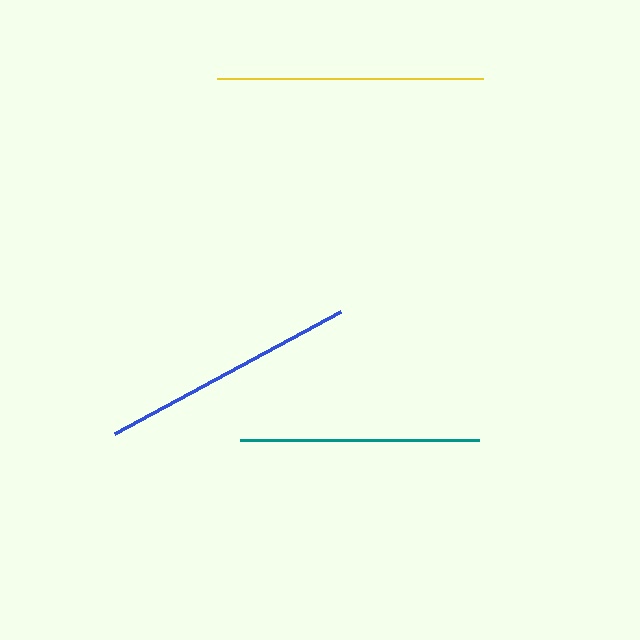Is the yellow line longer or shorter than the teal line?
The yellow line is longer than the teal line.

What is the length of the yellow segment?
The yellow segment is approximately 266 pixels long.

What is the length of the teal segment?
The teal segment is approximately 238 pixels long.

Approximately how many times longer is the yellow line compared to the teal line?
The yellow line is approximately 1.1 times the length of the teal line.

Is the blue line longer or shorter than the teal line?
The blue line is longer than the teal line.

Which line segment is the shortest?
The teal line is the shortest at approximately 238 pixels.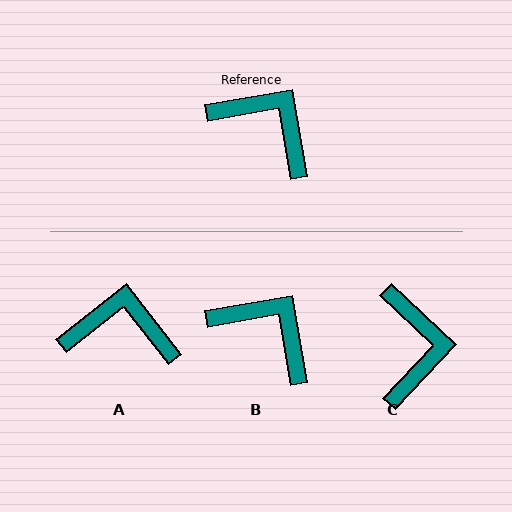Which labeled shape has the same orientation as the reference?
B.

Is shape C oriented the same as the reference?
No, it is off by about 53 degrees.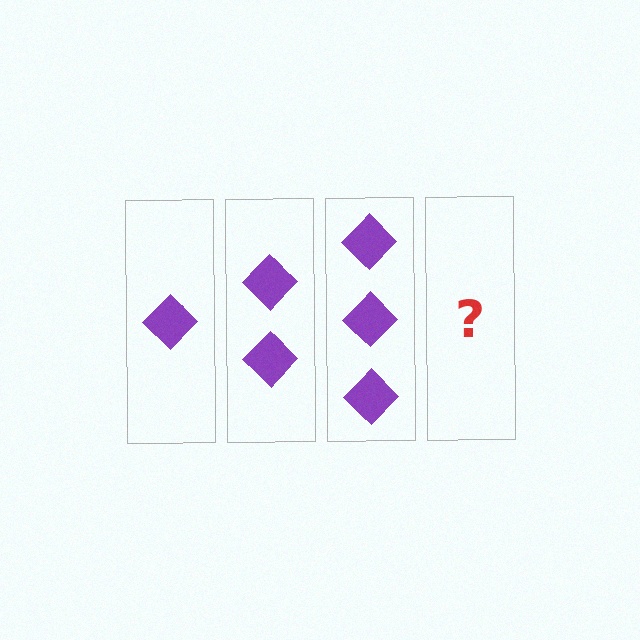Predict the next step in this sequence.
The next step is 4 diamonds.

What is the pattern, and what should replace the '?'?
The pattern is that each step adds one more diamond. The '?' should be 4 diamonds.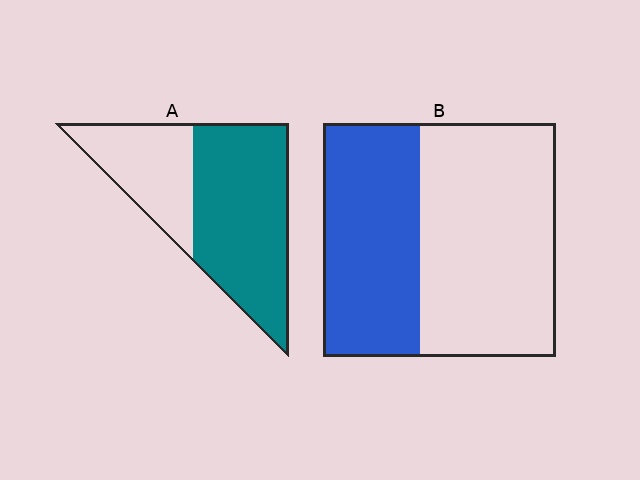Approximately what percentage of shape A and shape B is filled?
A is approximately 65% and B is approximately 40%.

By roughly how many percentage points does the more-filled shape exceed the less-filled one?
By roughly 25 percentage points (A over B).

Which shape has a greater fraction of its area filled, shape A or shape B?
Shape A.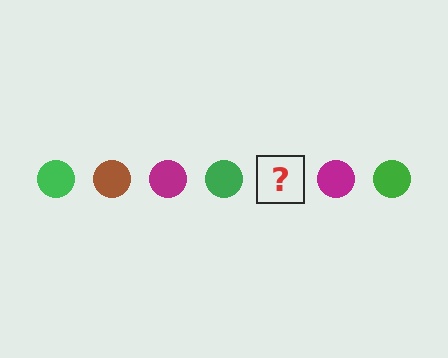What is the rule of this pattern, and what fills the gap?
The rule is that the pattern cycles through green, brown, magenta circles. The gap should be filled with a brown circle.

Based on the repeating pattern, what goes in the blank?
The blank should be a brown circle.